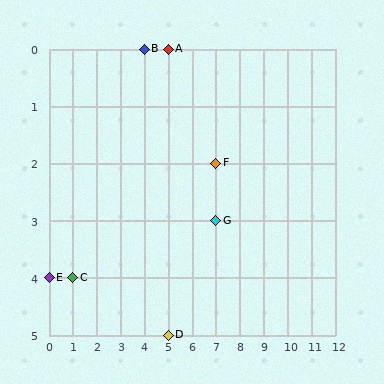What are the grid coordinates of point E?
Point E is at grid coordinates (0, 4).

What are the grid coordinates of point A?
Point A is at grid coordinates (5, 0).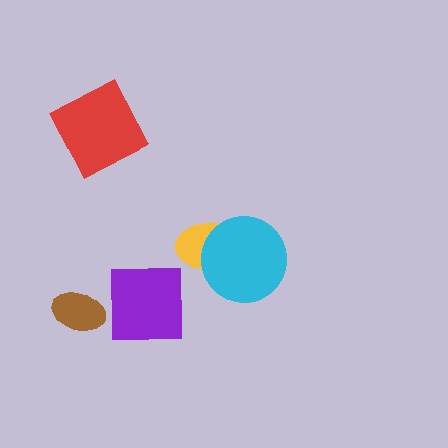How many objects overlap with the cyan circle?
1 object overlaps with the cyan circle.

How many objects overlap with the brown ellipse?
0 objects overlap with the brown ellipse.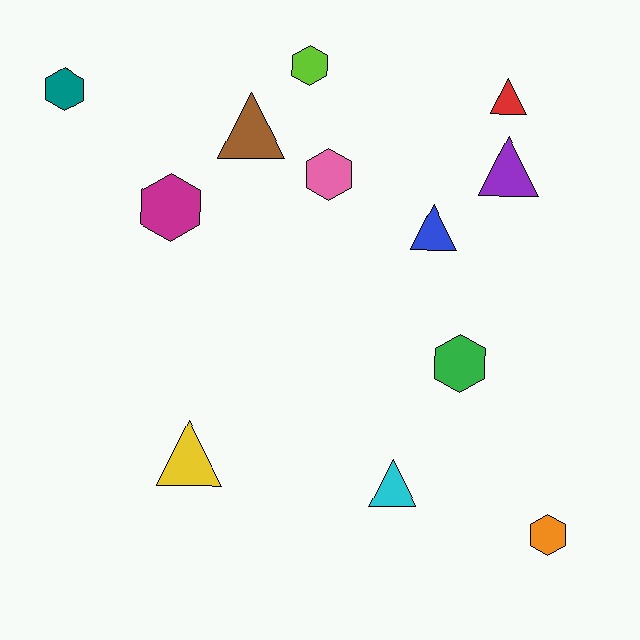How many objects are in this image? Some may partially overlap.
There are 12 objects.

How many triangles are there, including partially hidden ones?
There are 6 triangles.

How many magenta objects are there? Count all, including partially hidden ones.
There is 1 magenta object.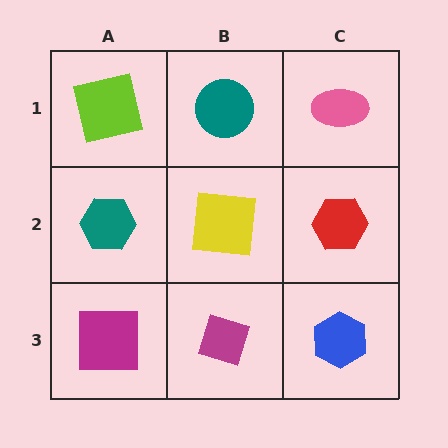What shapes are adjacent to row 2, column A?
A lime square (row 1, column A), a magenta square (row 3, column A), a yellow square (row 2, column B).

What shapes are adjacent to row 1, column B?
A yellow square (row 2, column B), a lime square (row 1, column A), a pink ellipse (row 1, column C).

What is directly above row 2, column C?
A pink ellipse.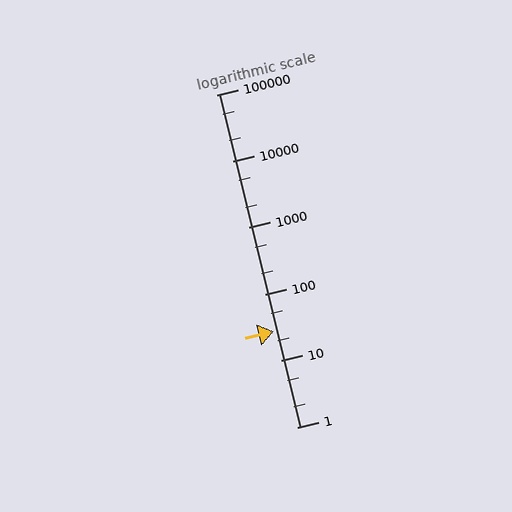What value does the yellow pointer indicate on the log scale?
The pointer indicates approximately 28.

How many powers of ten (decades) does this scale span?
The scale spans 5 decades, from 1 to 100000.